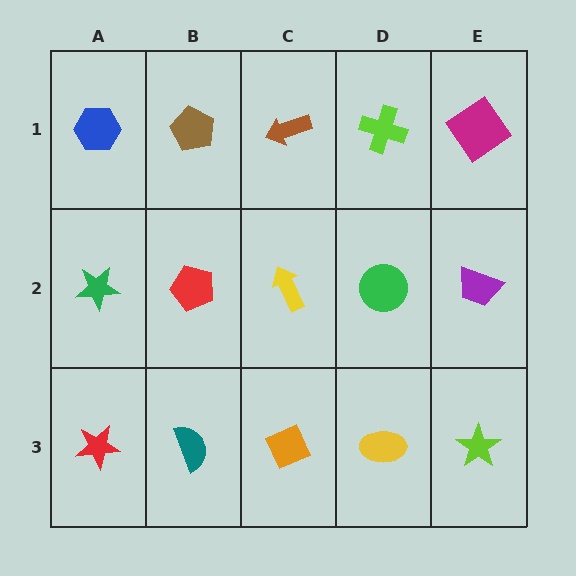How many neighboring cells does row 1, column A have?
2.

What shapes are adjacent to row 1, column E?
A purple trapezoid (row 2, column E), a lime cross (row 1, column D).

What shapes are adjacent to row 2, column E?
A magenta diamond (row 1, column E), a lime star (row 3, column E), a green circle (row 2, column D).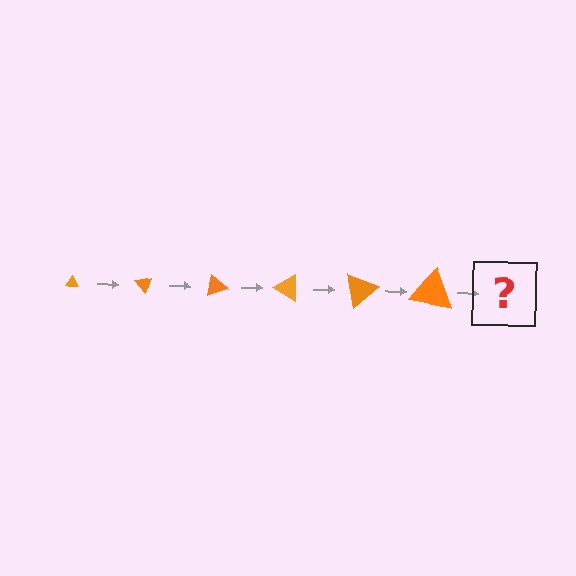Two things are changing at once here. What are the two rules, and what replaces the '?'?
The two rules are that the triangle grows larger each step and it rotates 50 degrees each step. The '?' should be a triangle, larger than the previous one and rotated 300 degrees from the start.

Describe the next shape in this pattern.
It should be a triangle, larger than the previous one and rotated 300 degrees from the start.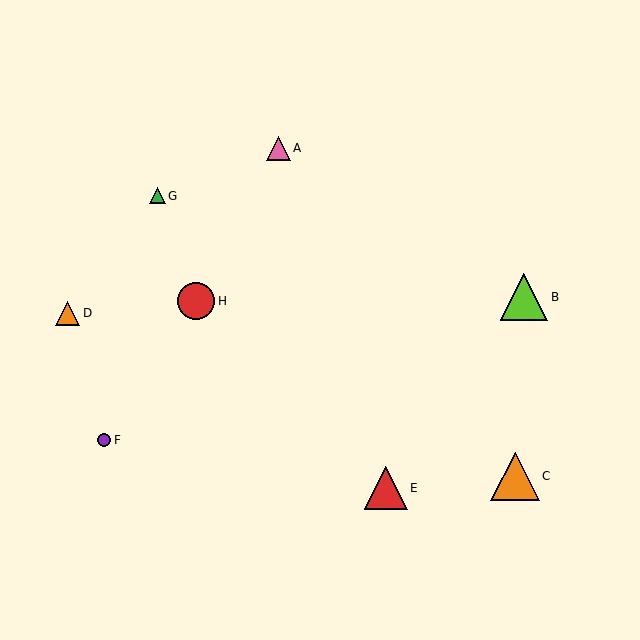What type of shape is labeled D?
Shape D is an orange triangle.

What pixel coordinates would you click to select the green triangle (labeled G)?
Click at (157, 196) to select the green triangle G.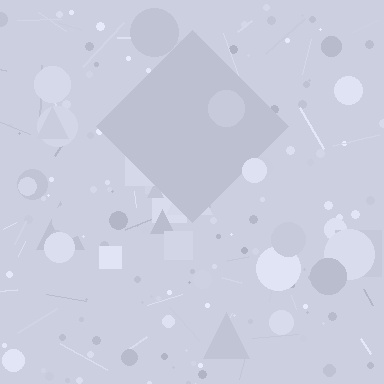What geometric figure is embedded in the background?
A diamond is embedded in the background.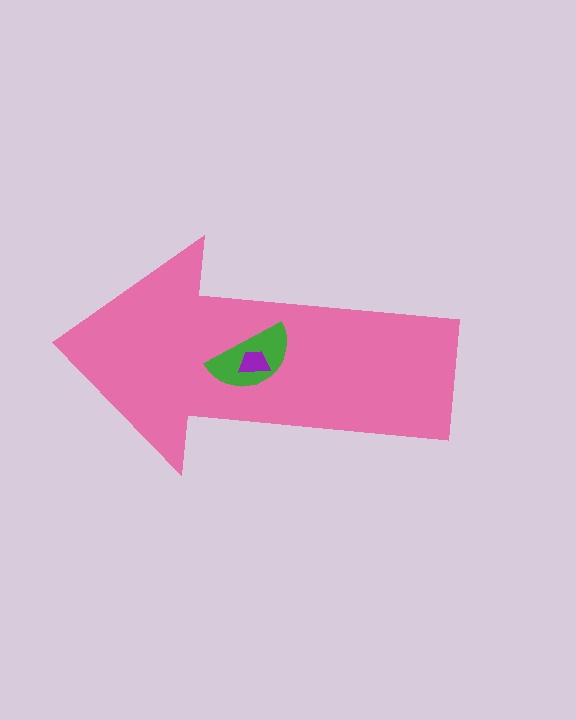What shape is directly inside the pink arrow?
The green semicircle.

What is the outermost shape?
The pink arrow.